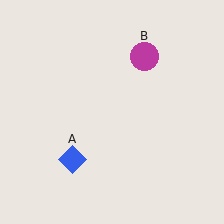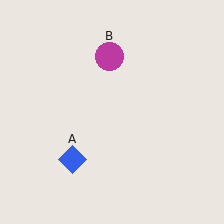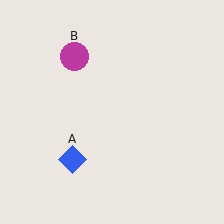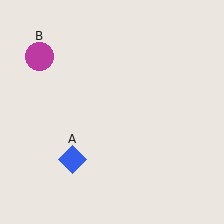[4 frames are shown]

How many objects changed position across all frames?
1 object changed position: magenta circle (object B).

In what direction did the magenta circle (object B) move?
The magenta circle (object B) moved left.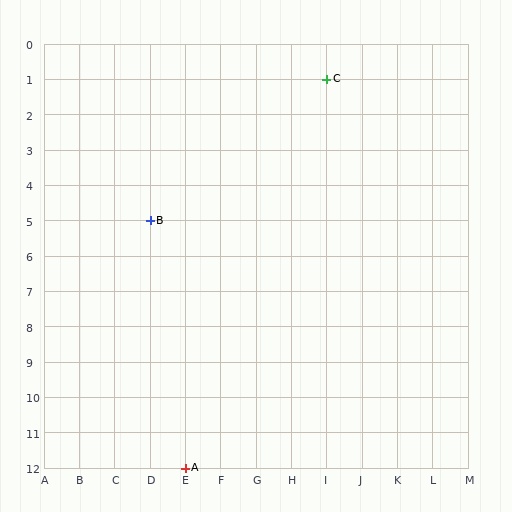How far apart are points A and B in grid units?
Points A and B are 1 column and 7 rows apart (about 7.1 grid units diagonally).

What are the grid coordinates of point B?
Point B is at grid coordinates (D, 5).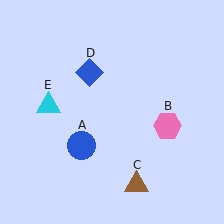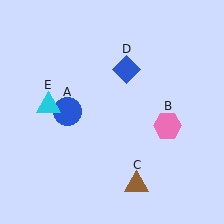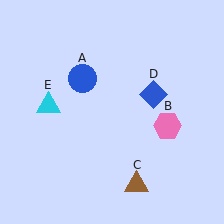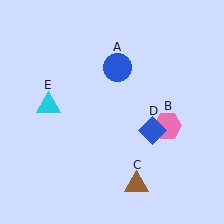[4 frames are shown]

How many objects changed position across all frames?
2 objects changed position: blue circle (object A), blue diamond (object D).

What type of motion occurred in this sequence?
The blue circle (object A), blue diamond (object D) rotated clockwise around the center of the scene.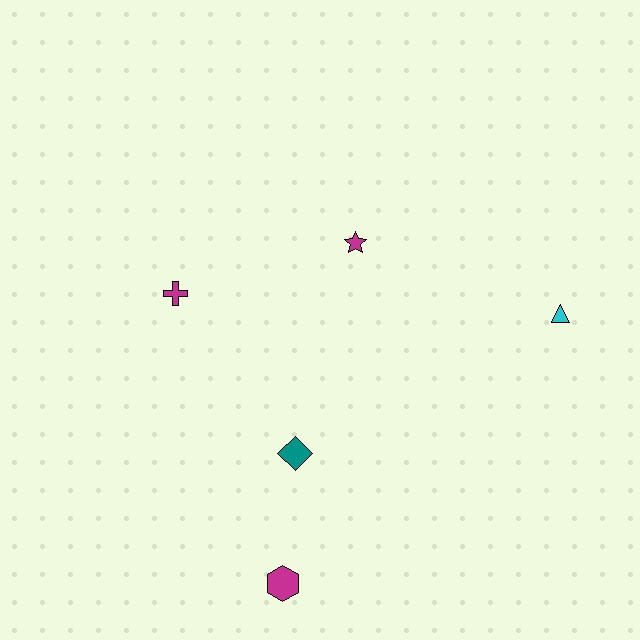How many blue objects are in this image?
There are no blue objects.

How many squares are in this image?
There are no squares.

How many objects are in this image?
There are 5 objects.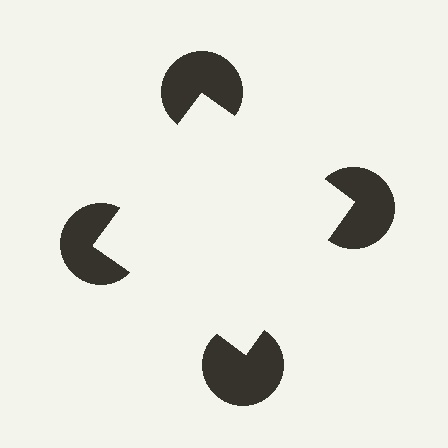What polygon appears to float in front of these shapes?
An illusory square — its edges are inferred from the aligned wedge cuts in the pac-man discs, not physically drawn.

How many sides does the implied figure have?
4 sides.